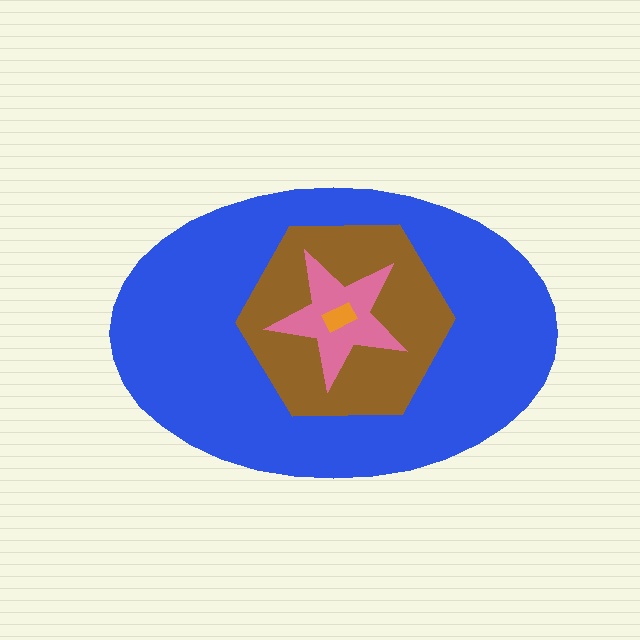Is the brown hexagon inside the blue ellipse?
Yes.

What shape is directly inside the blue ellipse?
The brown hexagon.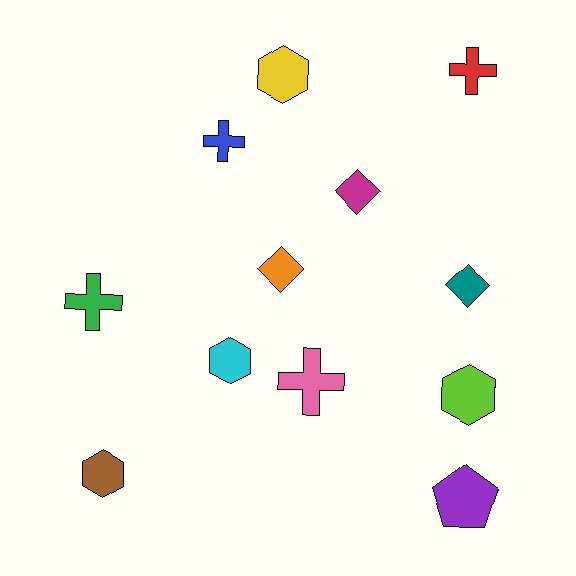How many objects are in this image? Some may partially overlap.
There are 12 objects.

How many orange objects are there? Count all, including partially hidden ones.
There is 1 orange object.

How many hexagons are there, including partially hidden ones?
There are 4 hexagons.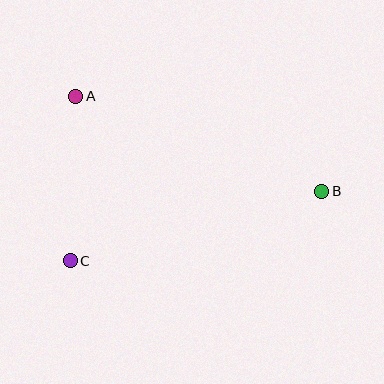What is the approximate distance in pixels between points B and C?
The distance between B and C is approximately 261 pixels.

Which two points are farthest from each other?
Points A and B are farthest from each other.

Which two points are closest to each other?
Points A and C are closest to each other.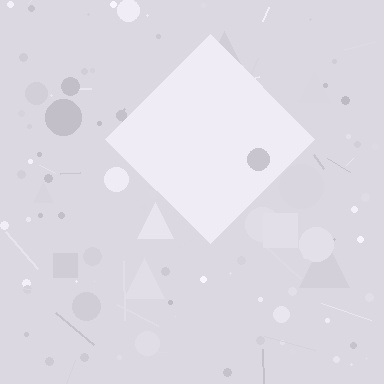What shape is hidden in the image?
A diamond is hidden in the image.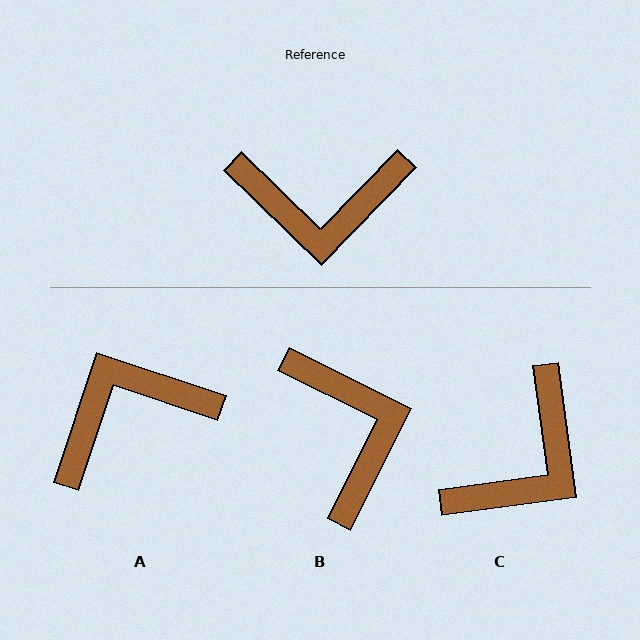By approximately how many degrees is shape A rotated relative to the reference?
Approximately 154 degrees clockwise.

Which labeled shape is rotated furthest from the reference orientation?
A, about 154 degrees away.